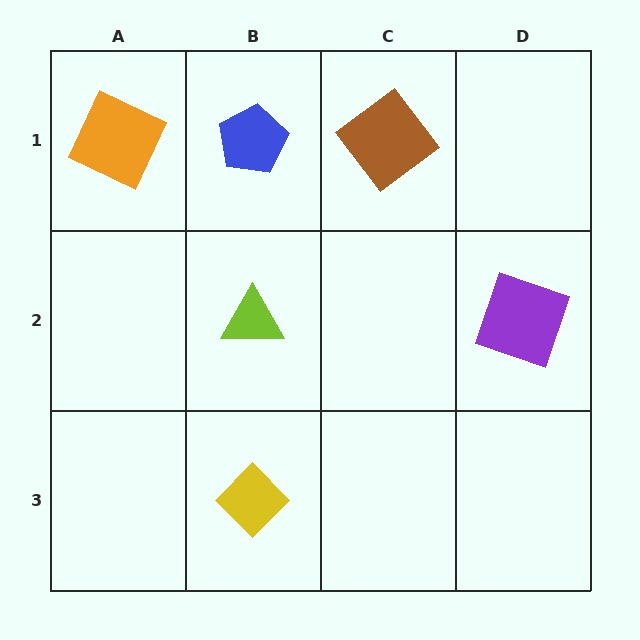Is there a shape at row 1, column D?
No, that cell is empty.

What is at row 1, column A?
An orange square.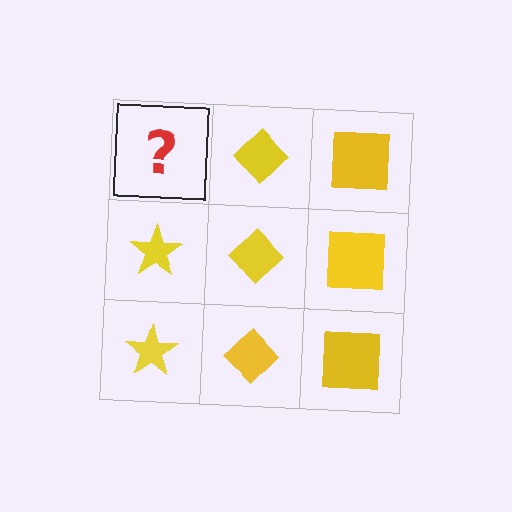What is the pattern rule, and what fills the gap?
The rule is that each column has a consistent shape. The gap should be filled with a yellow star.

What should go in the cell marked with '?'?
The missing cell should contain a yellow star.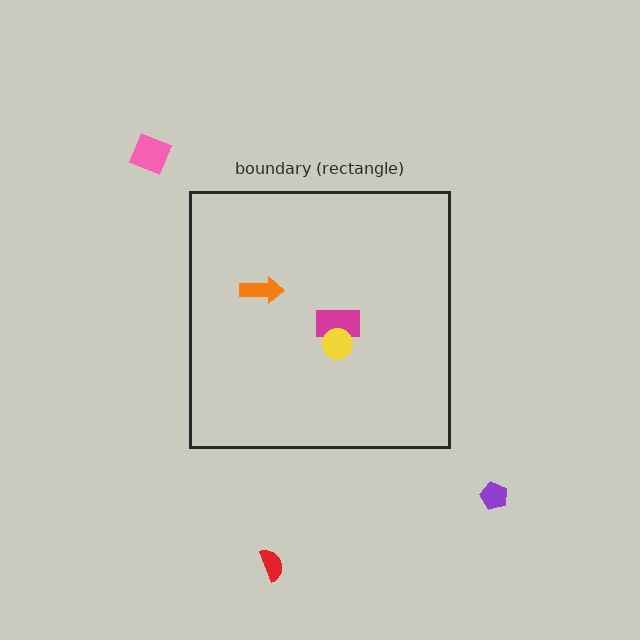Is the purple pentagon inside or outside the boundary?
Outside.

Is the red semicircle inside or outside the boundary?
Outside.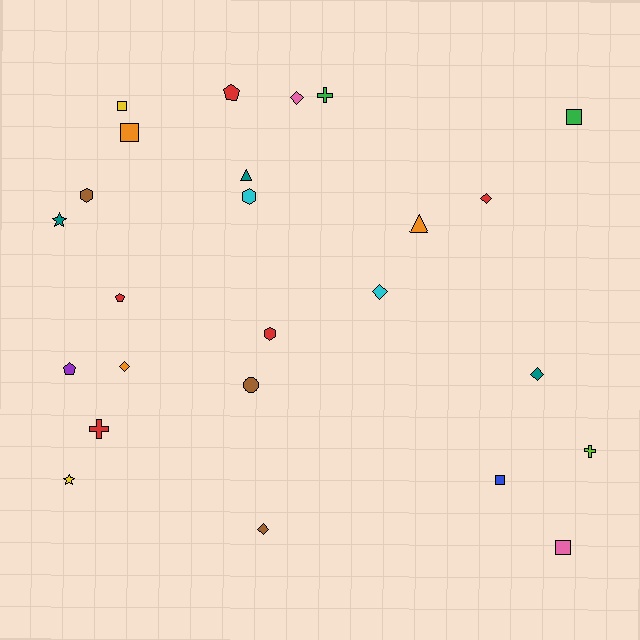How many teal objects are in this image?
There are 3 teal objects.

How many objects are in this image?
There are 25 objects.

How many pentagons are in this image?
There are 3 pentagons.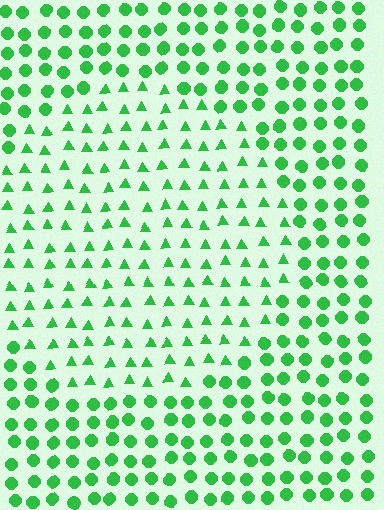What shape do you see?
I see a circle.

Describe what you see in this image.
The image is filled with small green elements arranged in a uniform grid. A circle-shaped region contains triangles, while the surrounding area contains circles. The boundary is defined purely by the change in element shape.